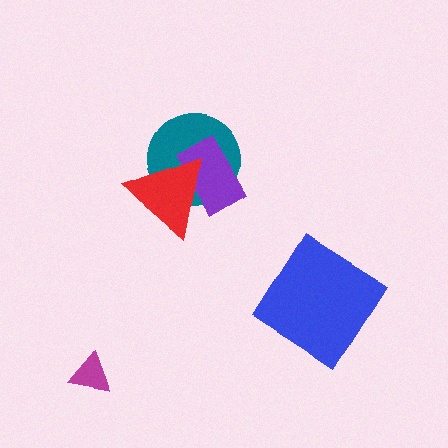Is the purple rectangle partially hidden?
Yes, it is partially covered by another shape.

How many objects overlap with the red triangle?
2 objects overlap with the red triangle.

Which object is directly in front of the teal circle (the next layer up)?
The purple rectangle is directly in front of the teal circle.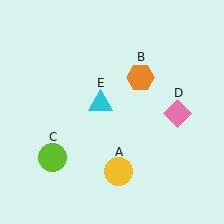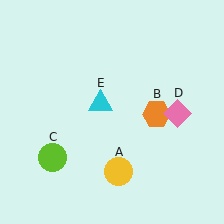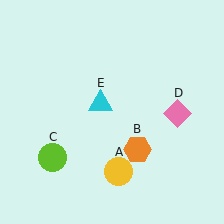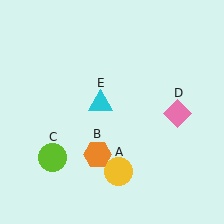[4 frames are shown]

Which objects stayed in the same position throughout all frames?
Yellow circle (object A) and lime circle (object C) and pink diamond (object D) and cyan triangle (object E) remained stationary.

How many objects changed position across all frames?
1 object changed position: orange hexagon (object B).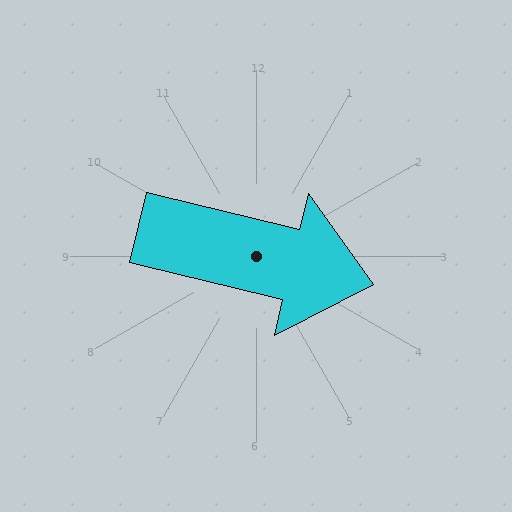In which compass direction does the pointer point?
East.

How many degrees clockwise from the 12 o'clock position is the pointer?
Approximately 104 degrees.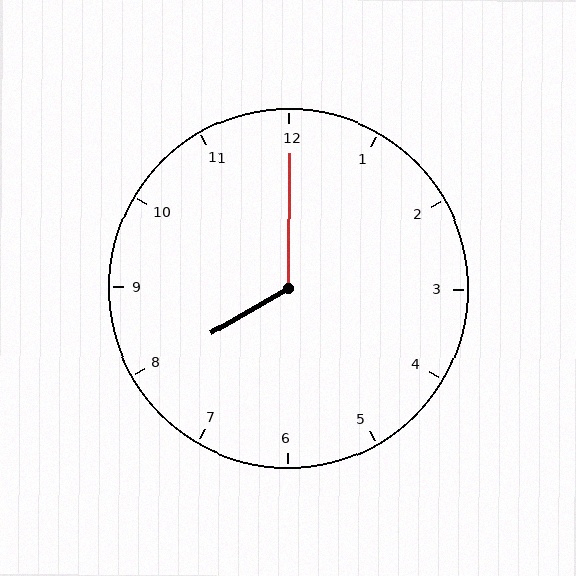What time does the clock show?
8:00.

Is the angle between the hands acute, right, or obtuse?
It is obtuse.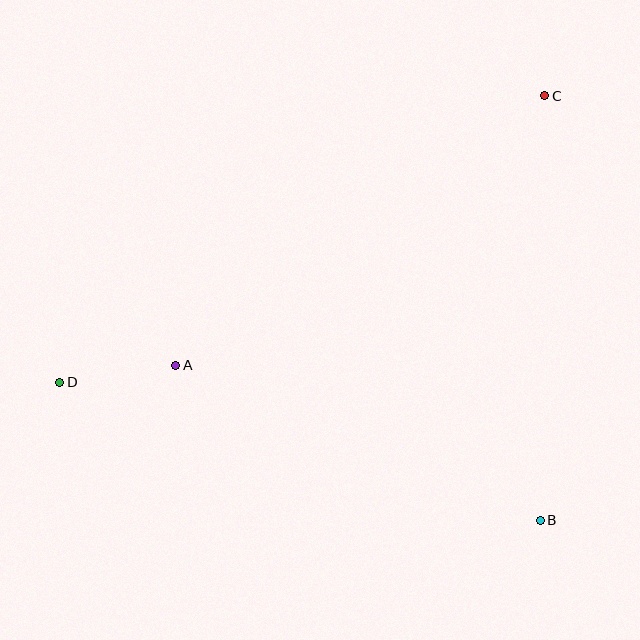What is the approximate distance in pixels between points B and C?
The distance between B and C is approximately 425 pixels.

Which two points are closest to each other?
Points A and D are closest to each other.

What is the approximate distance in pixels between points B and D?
The distance between B and D is approximately 500 pixels.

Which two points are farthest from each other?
Points C and D are farthest from each other.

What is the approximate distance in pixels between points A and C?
The distance between A and C is approximately 457 pixels.